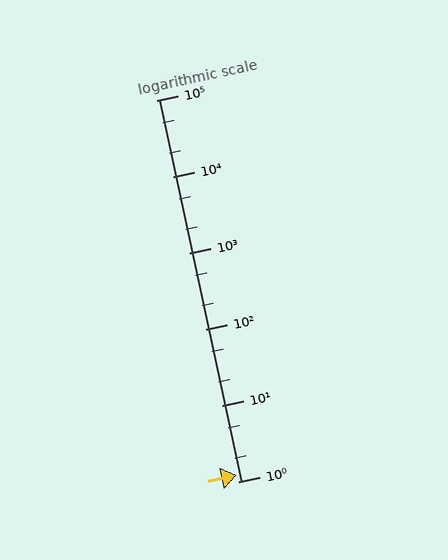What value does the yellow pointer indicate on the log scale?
The pointer indicates approximately 1.2.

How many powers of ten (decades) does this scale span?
The scale spans 5 decades, from 1 to 100000.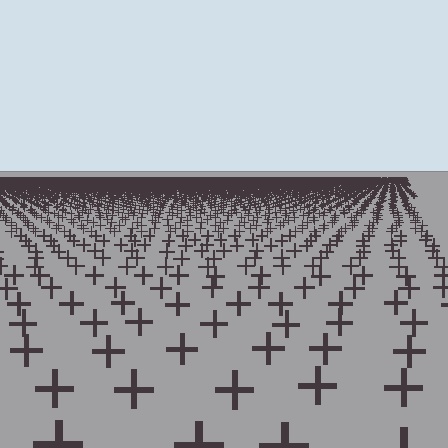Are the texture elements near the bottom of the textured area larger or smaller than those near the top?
Larger. Near the bottom, elements are closer to the viewer and appear at a bigger on-screen size.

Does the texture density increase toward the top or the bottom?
Density increases toward the top.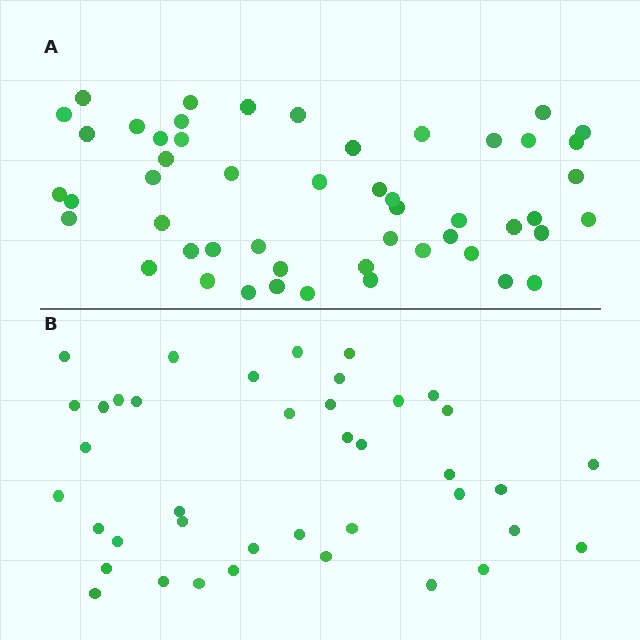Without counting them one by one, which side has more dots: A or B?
Region A (the top region) has more dots.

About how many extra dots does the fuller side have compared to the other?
Region A has roughly 12 or so more dots than region B.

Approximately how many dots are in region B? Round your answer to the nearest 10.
About 40 dots.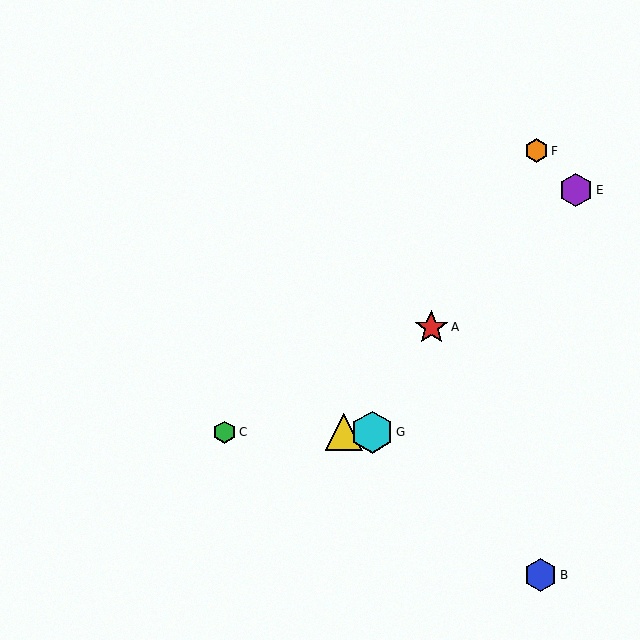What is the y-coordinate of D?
Object D is at y≈432.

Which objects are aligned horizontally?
Objects C, D, G are aligned horizontally.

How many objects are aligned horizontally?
3 objects (C, D, G) are aligned horizontally.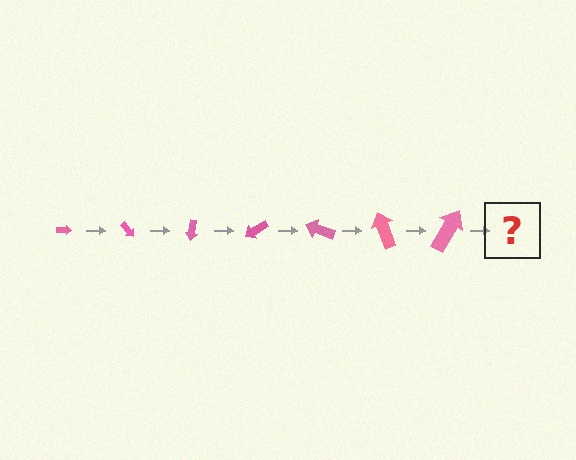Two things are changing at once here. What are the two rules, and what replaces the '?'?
The two rules are that the arrow grows larger each step and it rotates 50 degrees each step. The '?' should be an arrow, larger than the previous one and rotated 350 degrees from the start.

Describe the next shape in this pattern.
It should be an arrow, larger than the previous one and rotated 350 degrees from the start.